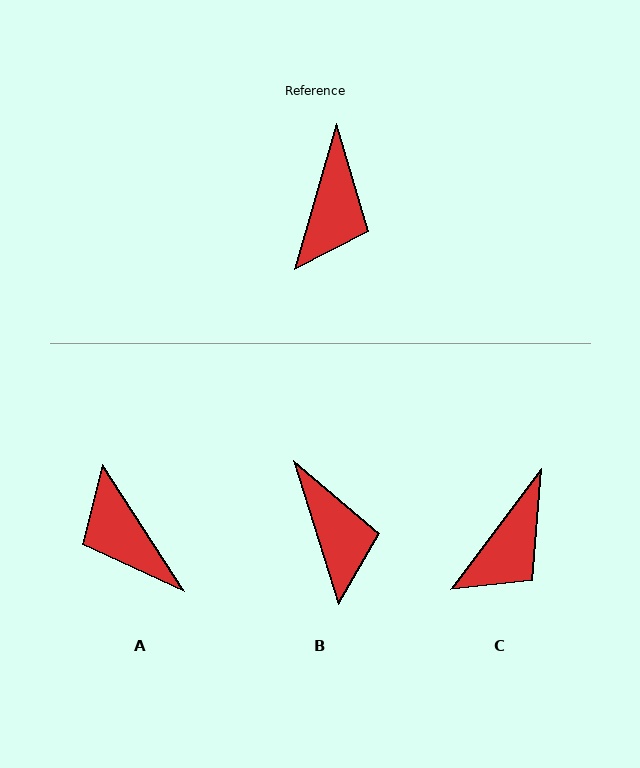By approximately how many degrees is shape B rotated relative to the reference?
Approximately 33 degrees counter-clockwise.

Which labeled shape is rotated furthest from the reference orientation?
A, about 131 degrees away.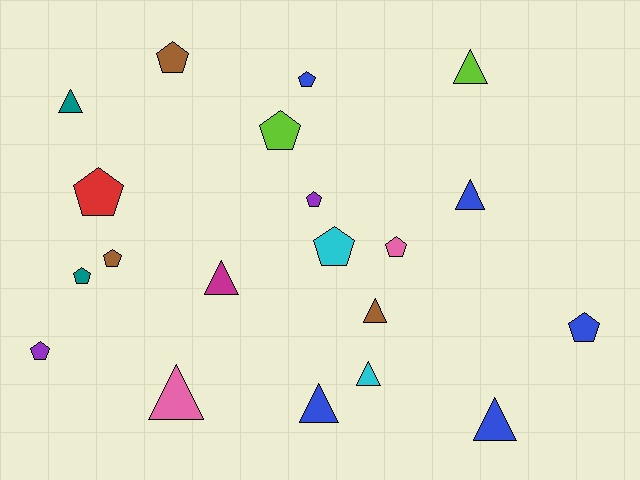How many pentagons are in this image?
There are 11 pentagons.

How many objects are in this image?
There are 20 objects.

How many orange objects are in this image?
There are no orange objects.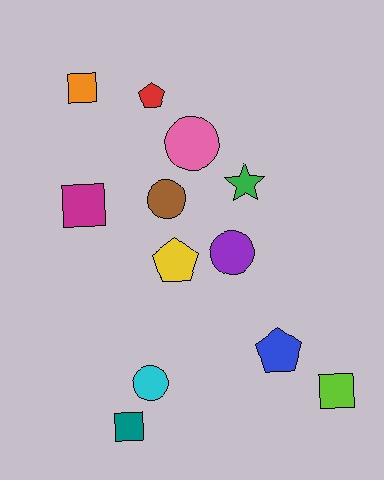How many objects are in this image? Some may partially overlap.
There are 12 objects.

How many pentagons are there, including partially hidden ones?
There are 3 pentagons.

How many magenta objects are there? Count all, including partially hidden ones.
There is 1 magenta object.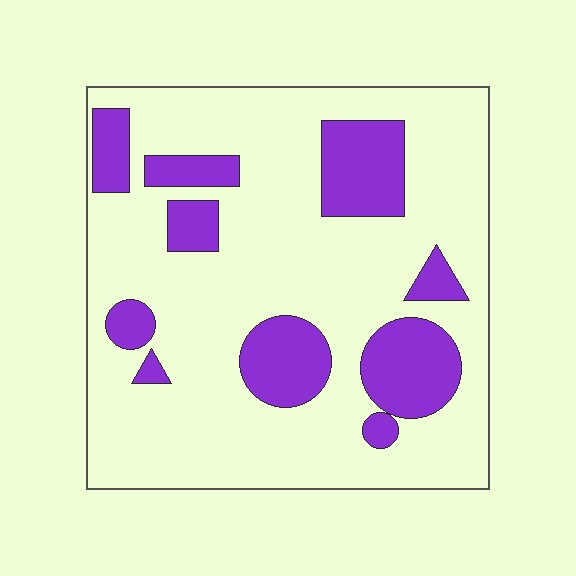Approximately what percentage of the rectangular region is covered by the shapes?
Approximately 25%.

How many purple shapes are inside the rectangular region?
10.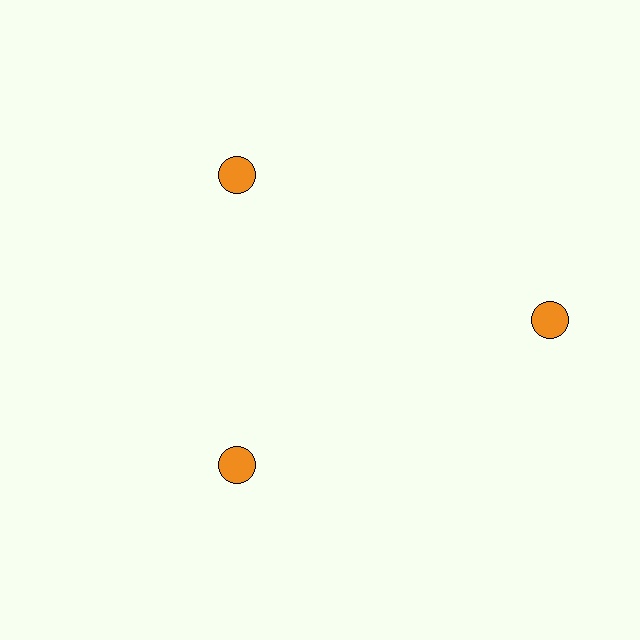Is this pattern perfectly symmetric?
No. The 3 orange circles are arranged in a ring, but one element near the 3 o'clock position is pushed outward from the center, breaking the 3-fold rotational symmetry.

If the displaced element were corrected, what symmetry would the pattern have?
It would have 3-fold rotational symmetry — the pattern would map onto itself every 120 degrees.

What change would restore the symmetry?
The symmetry would be restored by moving it inward, back onto the ring so that all 3 circles sit at equal angles and equal distance from the center.